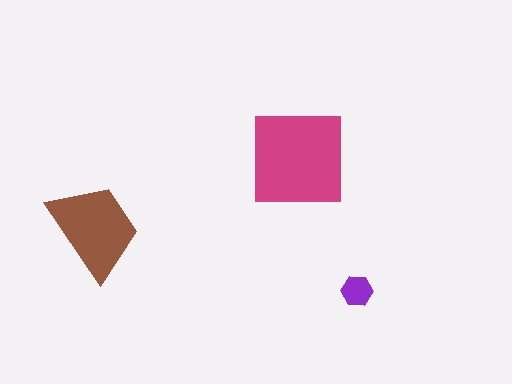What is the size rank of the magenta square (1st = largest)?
1st.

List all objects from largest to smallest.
The magenta square, the brown trapezoid, the purple hexagon.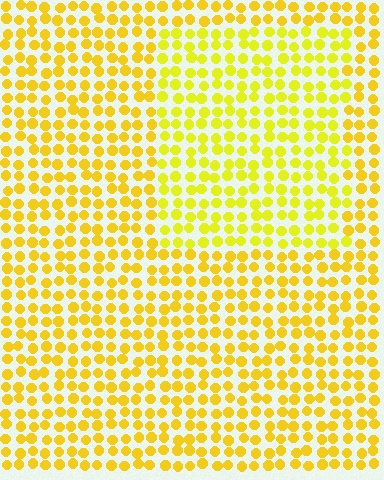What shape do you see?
I see a rectangle.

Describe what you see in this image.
The image is filled with small yellow elements in a uniform arrangement. A rectangle-shaped region is visible where the elements are tinted to a slightly different hue, forming a subtle color boundary.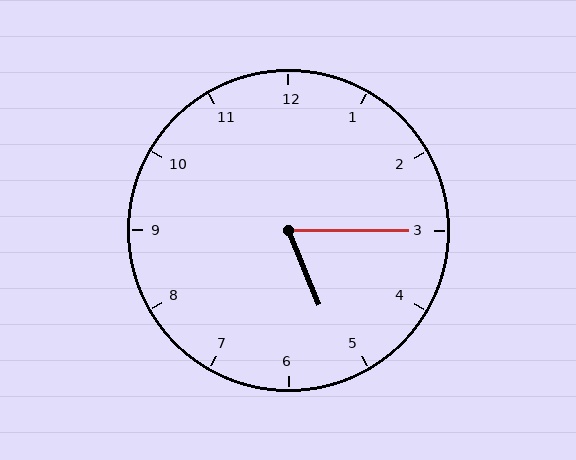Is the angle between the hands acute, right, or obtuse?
It is acute.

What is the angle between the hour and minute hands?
Approximately 68 degrees.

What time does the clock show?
5:15.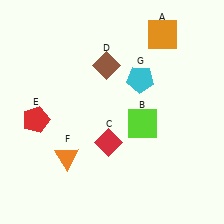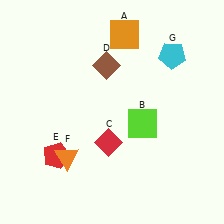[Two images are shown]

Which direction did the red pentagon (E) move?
The red pentagon (E) moved down.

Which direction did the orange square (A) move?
The orange square (A) moved left.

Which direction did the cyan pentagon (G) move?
The cyan pentagon (G) moved right.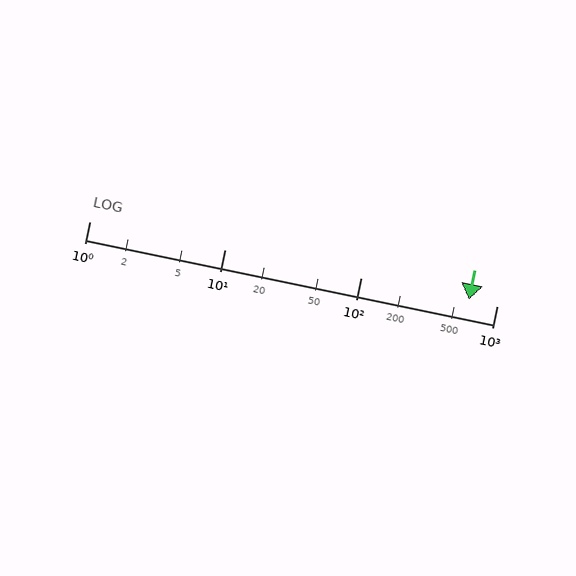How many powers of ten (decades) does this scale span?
The scale spans 3 decades, from 1 to 1000.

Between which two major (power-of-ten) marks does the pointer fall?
The pointer is between 100 and 1000.